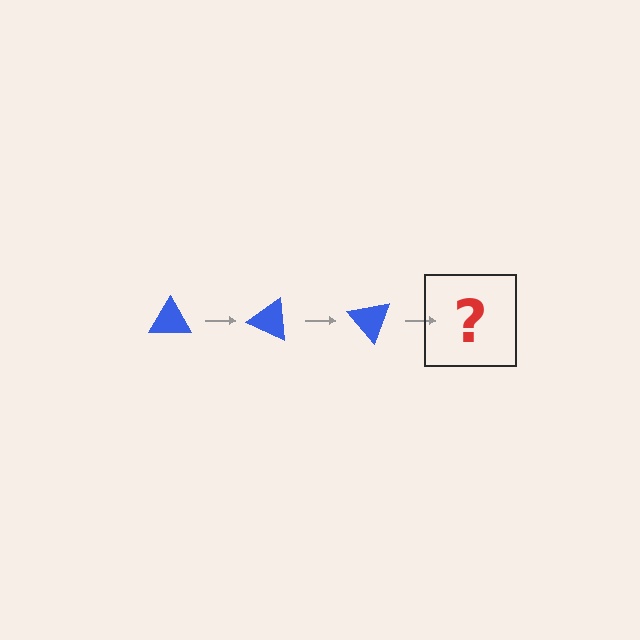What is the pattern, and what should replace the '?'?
The pattern is that the triangle rotates 25 degrees each step. The '?' should be a blue triangle rotated 75 degrees.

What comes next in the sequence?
The next element should be a blue triangle rotated 75 degrees.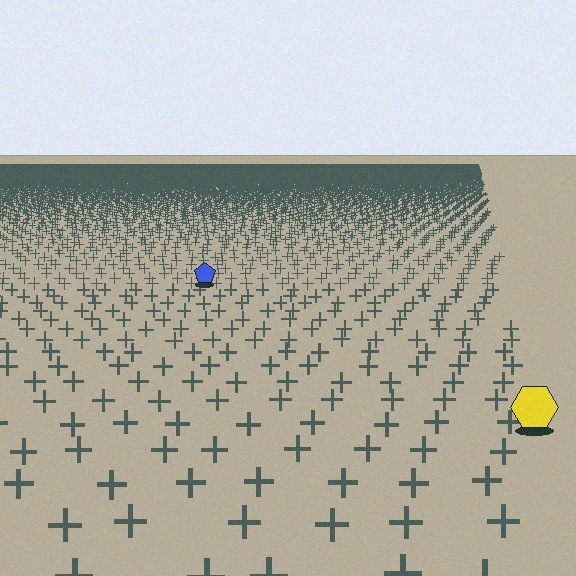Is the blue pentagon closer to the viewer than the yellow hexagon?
No. The yellow hexagon is closer — you can tell from the texture gradient: the ground texture is coarser near it.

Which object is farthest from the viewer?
The blue pentagon is farthest from the viewer. It appears smaller and the ground texture around it is denser.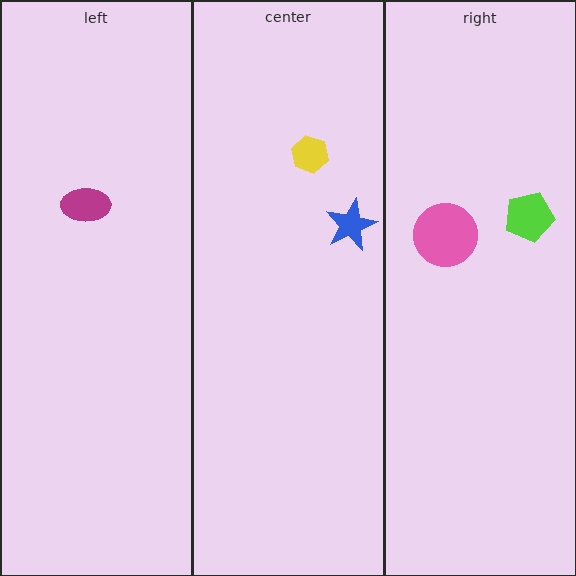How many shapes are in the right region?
2.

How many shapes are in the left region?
1.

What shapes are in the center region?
The yellow hexagon, the blue star.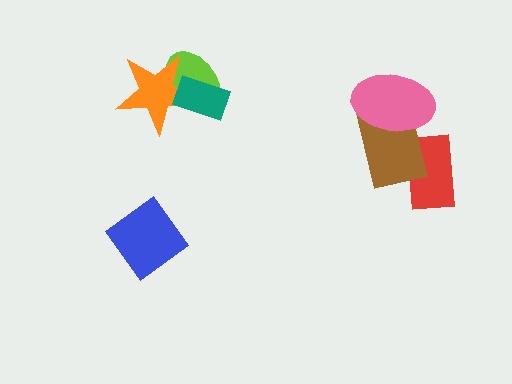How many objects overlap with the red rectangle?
1 object overlaps with the red rectangle.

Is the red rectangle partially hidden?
Yes, it is partially covered by another shape.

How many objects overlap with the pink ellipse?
1 object overlaps with the pink ellipse.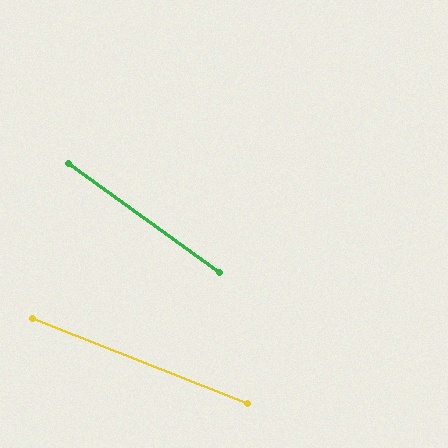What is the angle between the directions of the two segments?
Approximately 14 degrees.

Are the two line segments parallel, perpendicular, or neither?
Neither parallel nor perpendicular — they differ by about 14°.